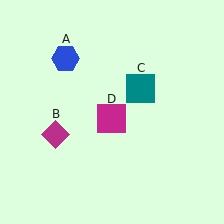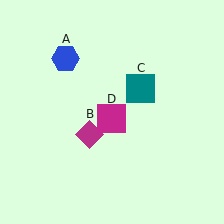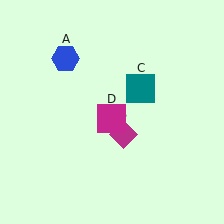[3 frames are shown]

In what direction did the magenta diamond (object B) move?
The magenta diamond (object B) moved right.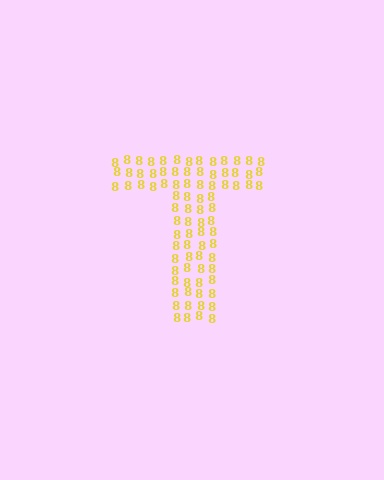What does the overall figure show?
The overall figure shows the letter T.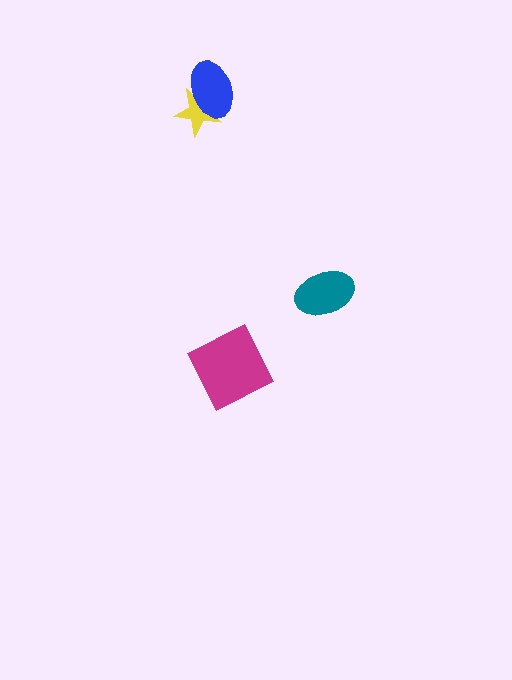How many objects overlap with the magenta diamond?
0 objects overlap with the magenta diamond.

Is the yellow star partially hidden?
Yes, it is partially covered by another shape.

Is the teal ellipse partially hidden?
No, no other shape covers it.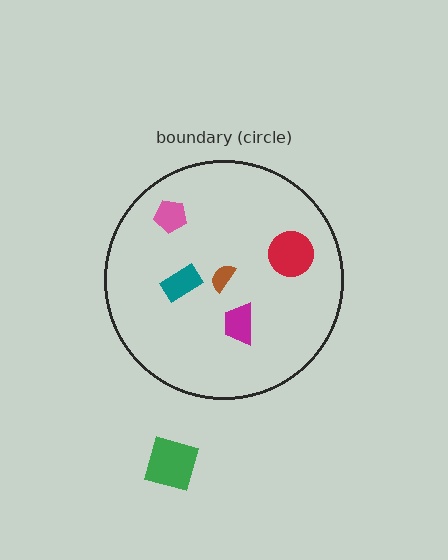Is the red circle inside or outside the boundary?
Inside.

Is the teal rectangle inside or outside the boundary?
Inside.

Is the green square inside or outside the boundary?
Outside.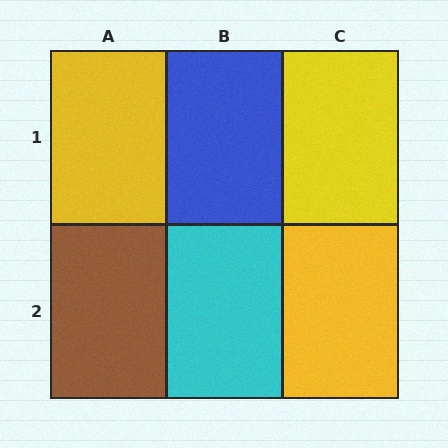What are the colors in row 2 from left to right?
Brown, cyan, yellow.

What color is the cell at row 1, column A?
Yellow.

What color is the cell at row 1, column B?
Blue.